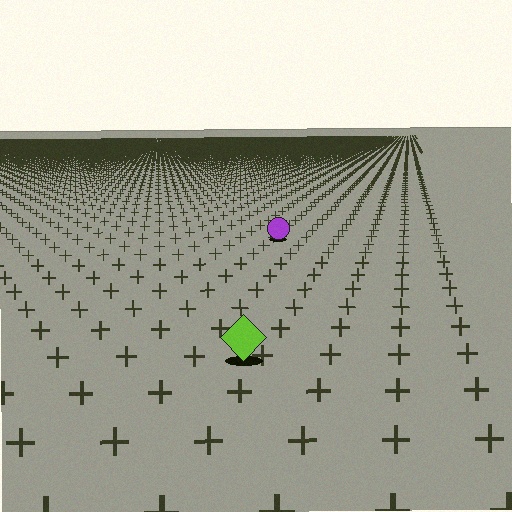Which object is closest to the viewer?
The lime diamond is closest. The texture marks near it are larger and more spread out.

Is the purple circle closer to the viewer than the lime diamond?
No. The lime diamond is closer — you can tell from the texture gradient: the ground texture is coarser near it.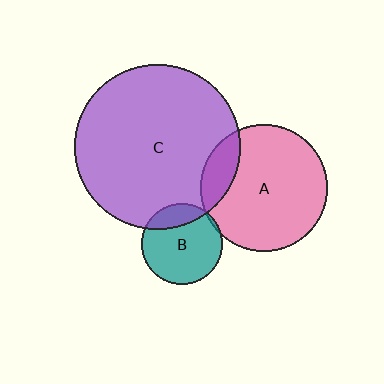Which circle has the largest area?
Circle C (purple).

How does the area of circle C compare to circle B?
Approximately 4.2 times.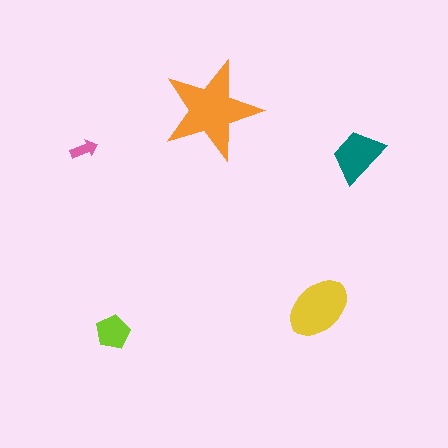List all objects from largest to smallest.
The orange star, the yellow ellipse, the teal trapezoid, the lime pentagon, the pink arrow.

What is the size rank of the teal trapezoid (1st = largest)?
3rd.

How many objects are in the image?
There are 5 objects in the image.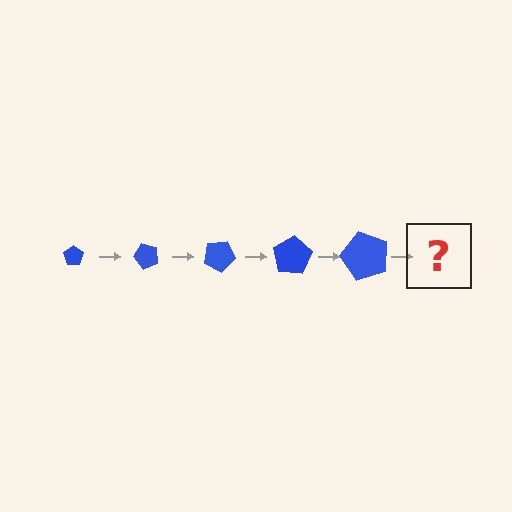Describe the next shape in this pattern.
It should be a pentagon, larger than the previous one and rotated 250 degrees from the start.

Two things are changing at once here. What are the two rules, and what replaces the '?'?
The two rules are that the pentagon grows larger each step and it rotates 50 degrees each step. The '?' should be a pentagon, larger than the previous one and rotated 250 degrees from the start.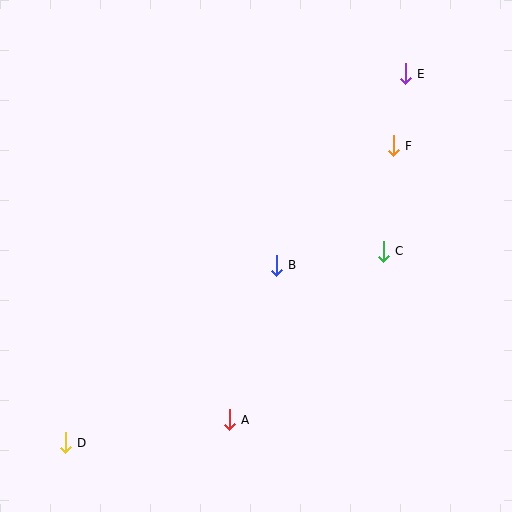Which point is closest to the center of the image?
Point B at (276, 265) is closest to the center.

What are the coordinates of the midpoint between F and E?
The midpoint between F and E is at (399, 110).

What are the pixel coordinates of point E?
Point E is at (405, 74).